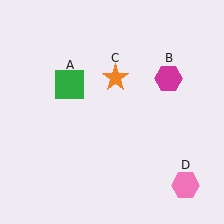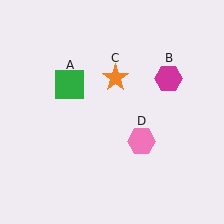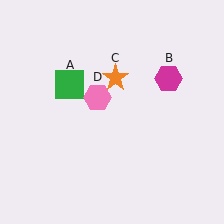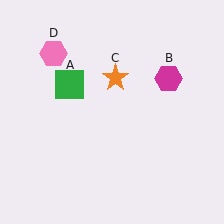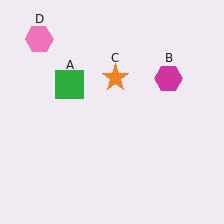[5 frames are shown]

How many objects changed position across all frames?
1 object changed position: pink hexagon (object D).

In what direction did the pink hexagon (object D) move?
The pink hexagon (object D) moved up and to the left.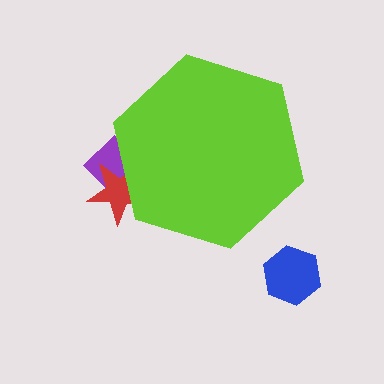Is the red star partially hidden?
Yes, the red star is partially hidden behind the lime hexagon.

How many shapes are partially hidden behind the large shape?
2 shapes are partially hidden.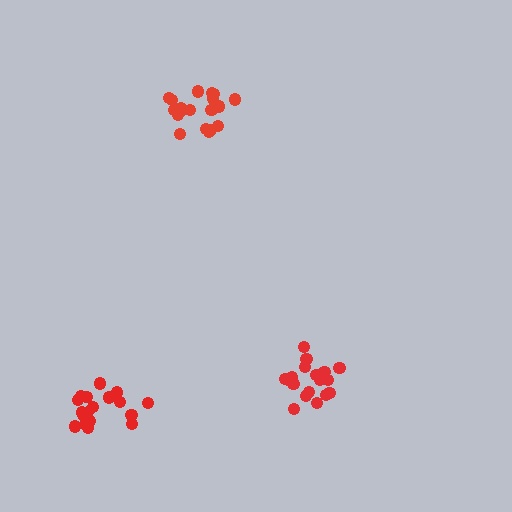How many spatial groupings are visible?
There are 3 spatial groupings.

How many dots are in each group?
Group 1: 18 dots, Group 2: 18 dots, Group 3: 19 dots (55 total).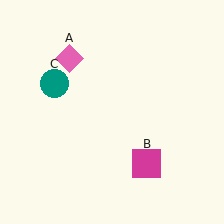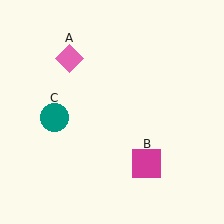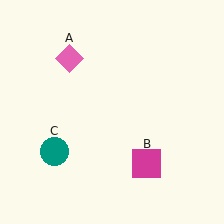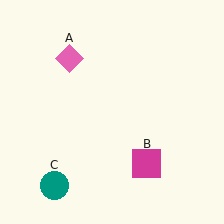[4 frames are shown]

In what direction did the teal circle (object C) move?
The teal circle (object C) moved down.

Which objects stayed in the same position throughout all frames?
Pink diamond (object A) and magenta square (object B) remained stationary.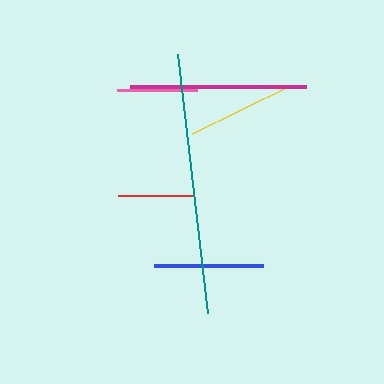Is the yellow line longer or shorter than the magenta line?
The magenta line is longer than the yellow line.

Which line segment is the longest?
The teal line is the longest at approximately 260 pixels.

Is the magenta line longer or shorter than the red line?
The magenta line is longer than the red line.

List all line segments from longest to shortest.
From longest to shortest: teal, magenta, yellow, blue, pink, red.